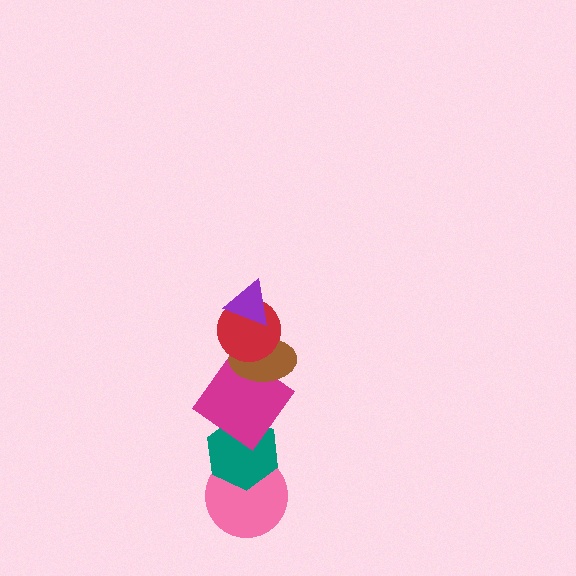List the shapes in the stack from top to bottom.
From top to bottom: the purple triangle, the red circle, the brown ellipse, the magenta diamond, the teal hexagon, the pink circle.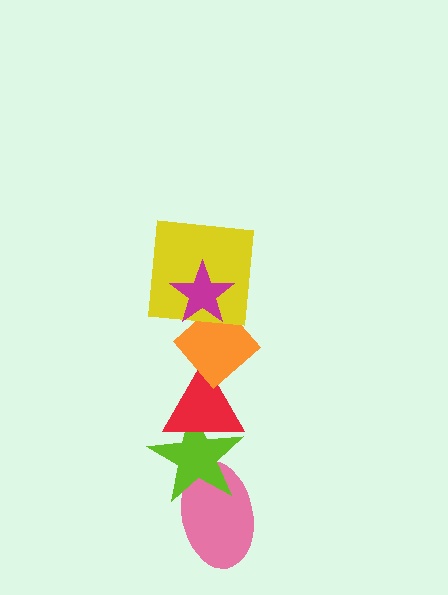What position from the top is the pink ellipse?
The pink ellipse is 6th from the top.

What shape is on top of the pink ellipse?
The lime star is on top of the pink ellipse.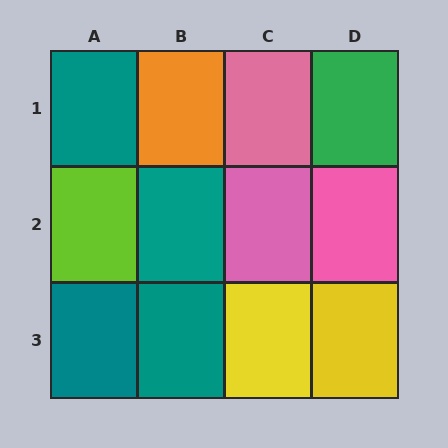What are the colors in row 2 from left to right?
Lime, teal, pink, pink.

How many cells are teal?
4 cells are teal.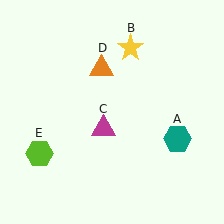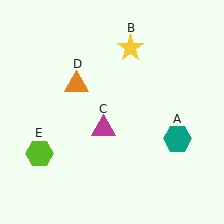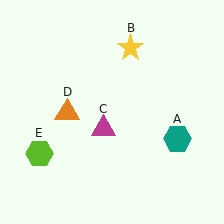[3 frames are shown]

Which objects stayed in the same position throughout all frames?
Teal hexagon (object A) and yellow star (object B) and magenta triangle (object C) and lime hexagon (object E) remained stationary.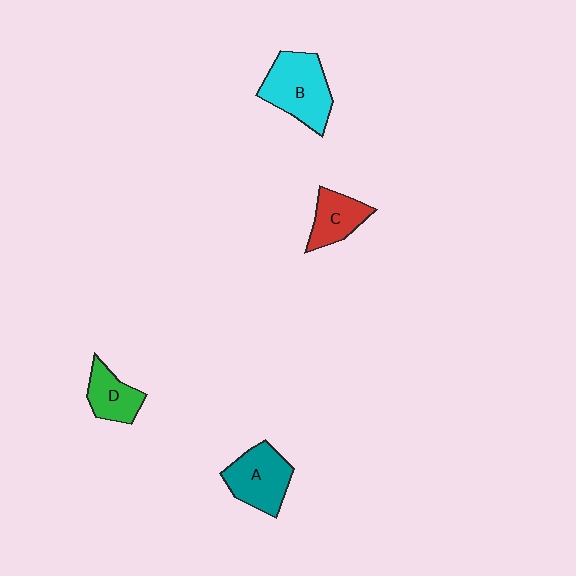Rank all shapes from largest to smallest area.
From largest to smallest: B (cyan), A (teal), C (red), D (green).